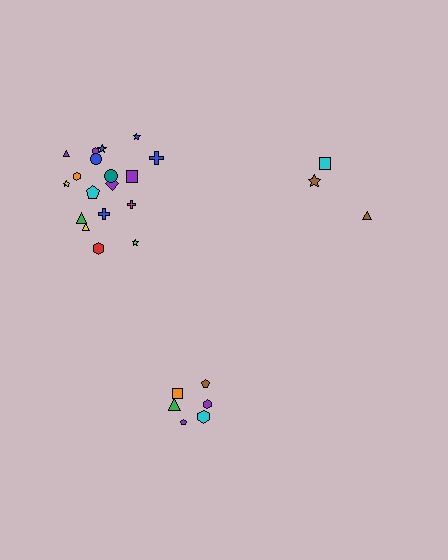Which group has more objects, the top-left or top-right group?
The top-left group.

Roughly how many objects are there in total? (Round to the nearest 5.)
Roughly 25 objects in total.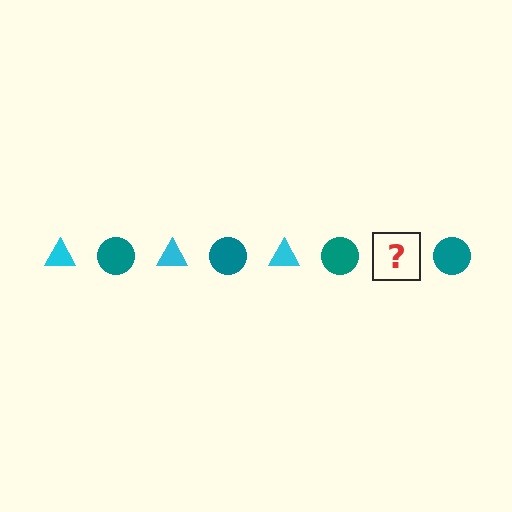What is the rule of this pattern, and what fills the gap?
The rule is that the pattern alternates between cyan triangle and teal circle. The gap should be filled with a cyan triangle.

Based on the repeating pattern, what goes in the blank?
The blank should be a cyan triangle.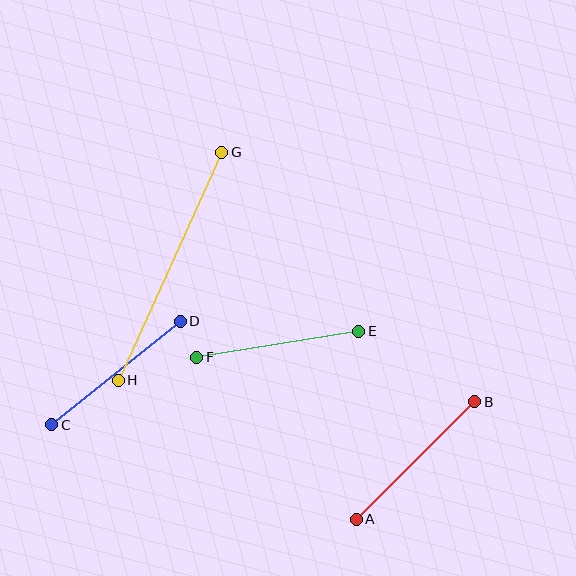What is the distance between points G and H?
The distance is approximately 250 pixels.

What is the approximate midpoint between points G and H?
The midpoint is at approximately (170, 266) pixels.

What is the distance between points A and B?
The distance is approximately 167 pixels.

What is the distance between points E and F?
The distance is approximately 164 pixels.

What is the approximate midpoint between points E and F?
The midpoint is at approximately (278, 344) pixels.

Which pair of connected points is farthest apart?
Points G and H are farthest apart.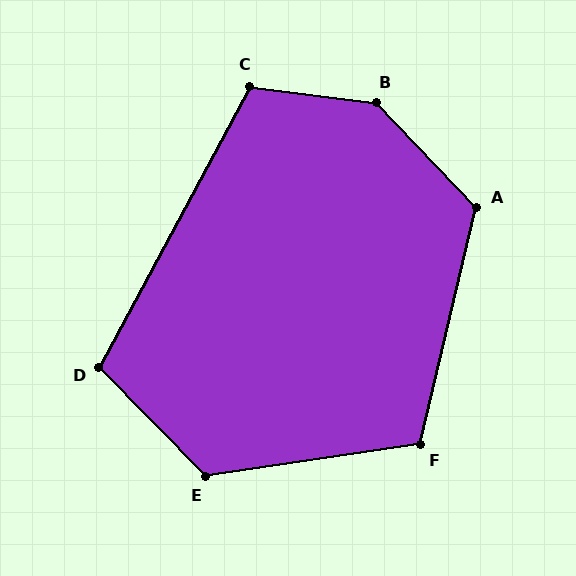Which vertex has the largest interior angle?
B, at approximately 141 degrees.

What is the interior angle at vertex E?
Approximately 126 degrees (obtuse).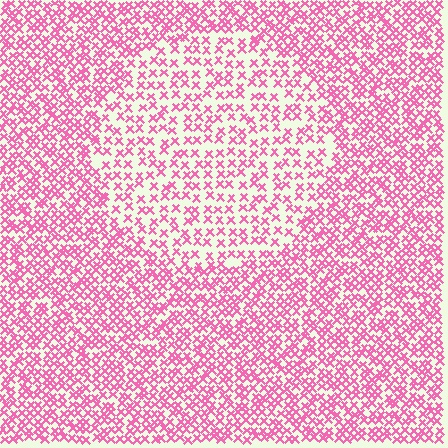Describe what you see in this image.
The image contains small pink elements arranged at two different densities. A circle-shaped region is visible where the elements are less densely packed than the surrounding area.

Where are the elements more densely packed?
The elements are more densely packed outside the circle boundary.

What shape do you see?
I see a circle.